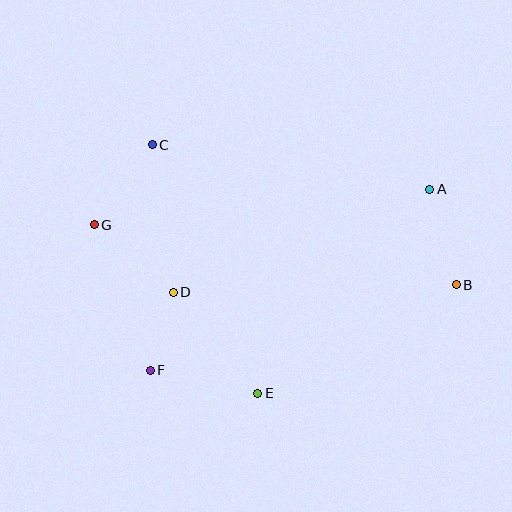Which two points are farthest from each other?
Points B and G are farthest from each other.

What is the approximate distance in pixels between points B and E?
The distance between B and E is approximately 226 pixels.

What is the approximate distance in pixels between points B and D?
The distance between B and D is approximately 283 pixels.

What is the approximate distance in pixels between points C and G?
The distance between C and G is approximately 99 pixels.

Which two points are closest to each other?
Points D and F are closest to each other.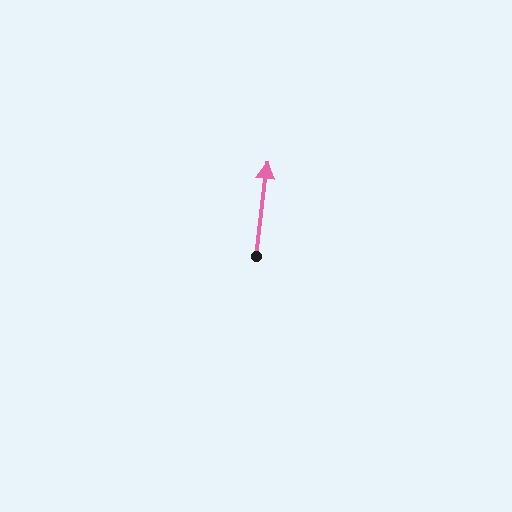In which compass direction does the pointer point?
North.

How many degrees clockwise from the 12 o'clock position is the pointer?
Approximately 7 degrees.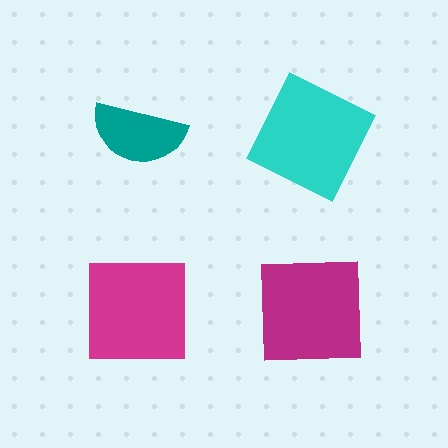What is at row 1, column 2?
A cyan square.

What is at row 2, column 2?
A magenta square.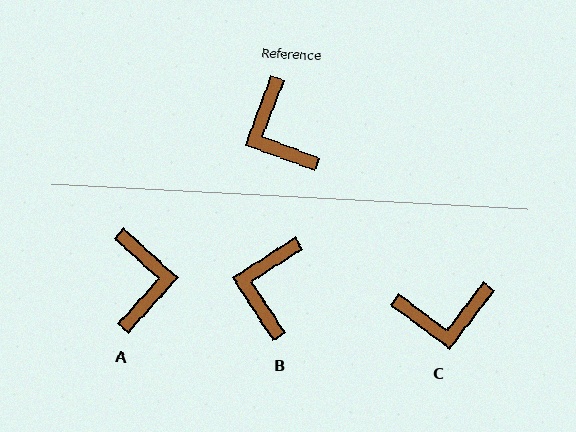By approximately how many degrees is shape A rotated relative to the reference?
Approximately 159 degrees counter-clockwise.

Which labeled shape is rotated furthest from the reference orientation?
A, about 159 degrees away.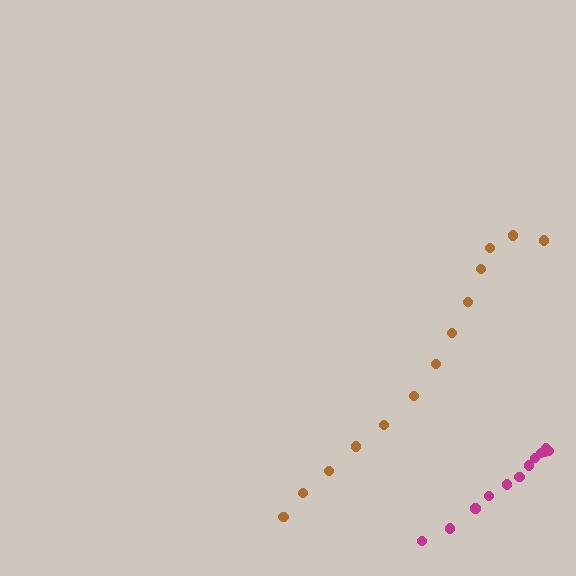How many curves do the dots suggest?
There are 2 distinct paths.